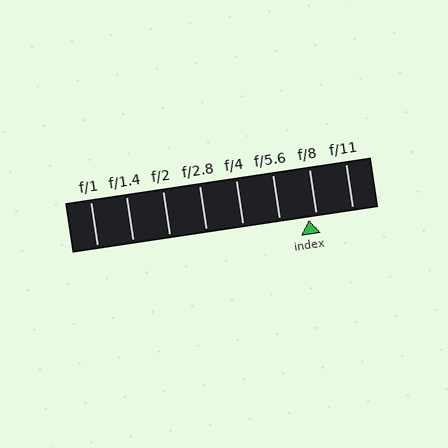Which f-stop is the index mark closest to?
The index mark is closest to f/8.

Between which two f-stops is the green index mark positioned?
The index mark is between f/5.6 and f/8.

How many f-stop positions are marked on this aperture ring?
There are 8 f-stop positions marked.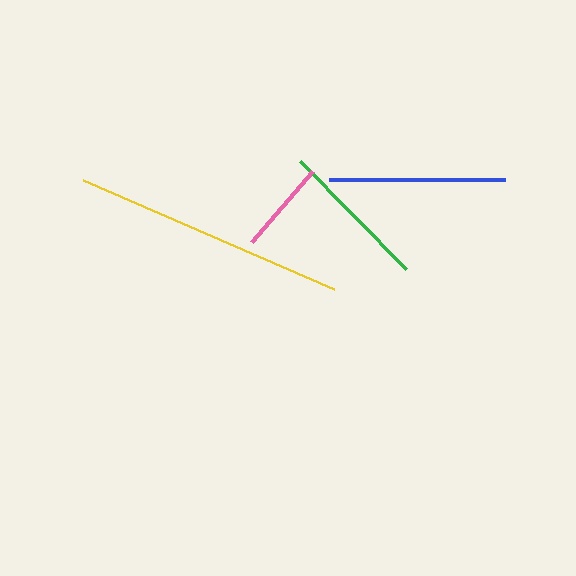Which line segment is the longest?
The yellow line is the longest at approximately 273 pixels.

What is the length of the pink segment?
The pink segment is approximately 93 pixels long.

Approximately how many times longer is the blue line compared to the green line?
The blue line is approximately 1.2 times the length of the green line.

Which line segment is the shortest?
The pink line is the shortest at approximately 93 pixels.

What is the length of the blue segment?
The blue segment is approximately 177 pixels long.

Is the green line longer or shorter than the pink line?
The green line is longer than the pink line.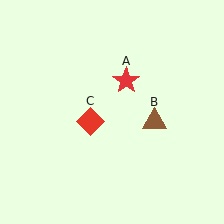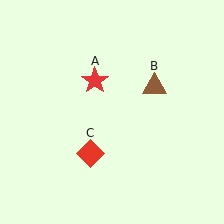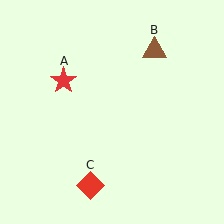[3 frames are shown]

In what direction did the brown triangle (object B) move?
The brown triangle (object B) moved up.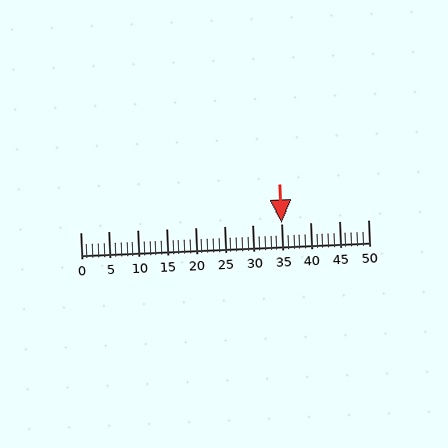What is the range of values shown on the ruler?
The ruler shows values from 0 to 50.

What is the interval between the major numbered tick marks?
The major tick marks are spaced 5 units apart.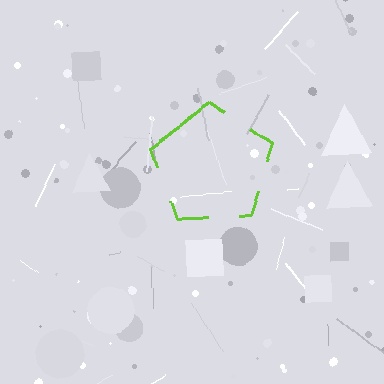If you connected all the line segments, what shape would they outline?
They would outline a pentagon.